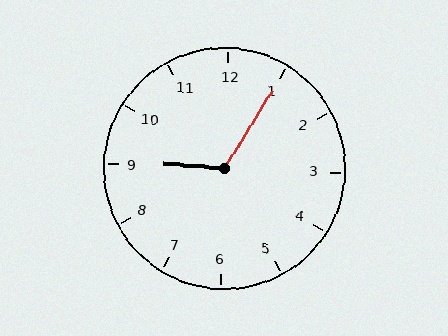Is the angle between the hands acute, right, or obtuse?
It is obtuse.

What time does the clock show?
9:05.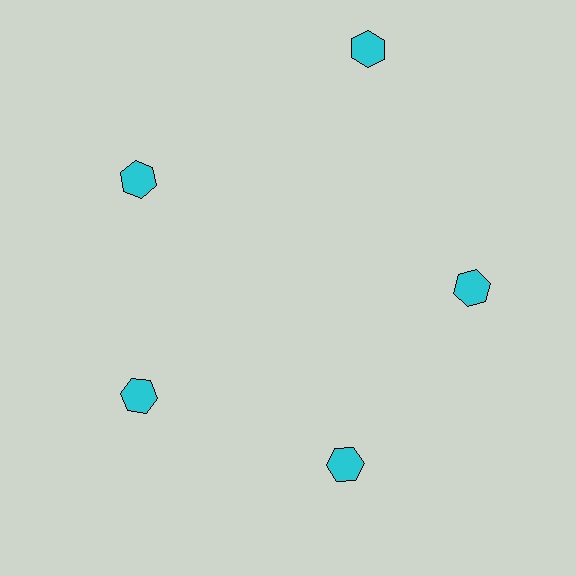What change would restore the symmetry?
The symmetry would be restored by moving it inward, back onto the ring so that all 5 hexagons sit at equal angles and equal distance from the center.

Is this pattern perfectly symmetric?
No. The 5 cyan hexagons are arranged in a ring, but one element near the 1 o'clock position is pushed outward from the center, breaking the 5-fold rotational symmetry.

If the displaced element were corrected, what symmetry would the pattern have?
It would have 5-fold rotational symmetry — the pattern would map onto itself every 72 degrees.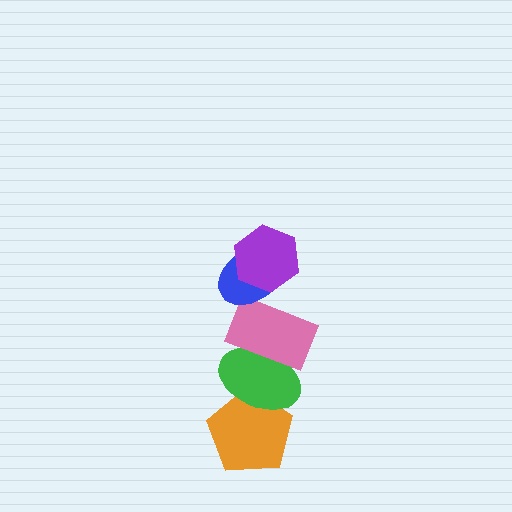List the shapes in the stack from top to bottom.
From top to bottom: the purple hexagon, the blue ellipse, the pink rectangle, the green ellipse, the orange pentagon.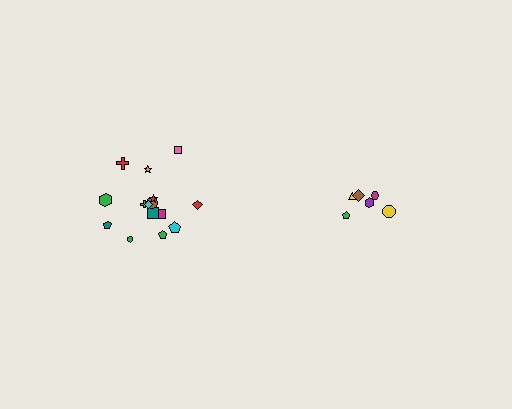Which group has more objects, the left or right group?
The left group.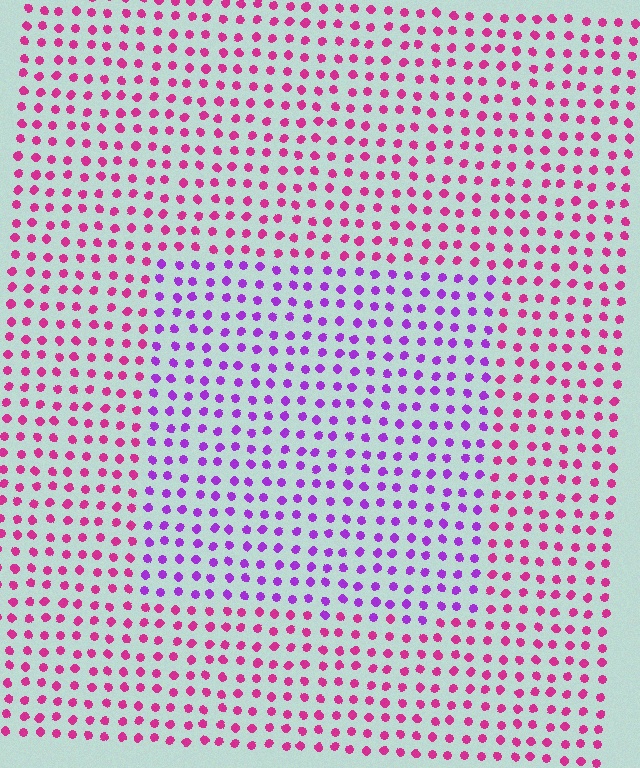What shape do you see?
I see a rectangle.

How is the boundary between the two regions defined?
The boundary is defined purely by a slight shift in hue (about 42 degrees). Spacing, size, and orientation are identical on both sides.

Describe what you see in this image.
The image is filled with small magenta elements in a uniform arrangement. A rectangle-shaped region is visible where the elements are tinted to a slightly different hue, forming a subtle color boundary.